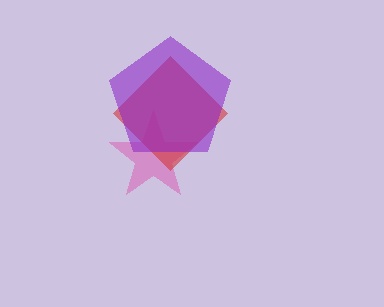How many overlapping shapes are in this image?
There are 3 overlapping shapes in the image.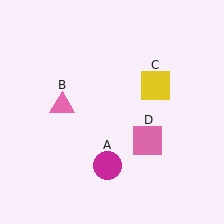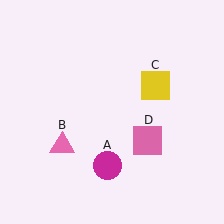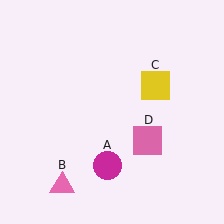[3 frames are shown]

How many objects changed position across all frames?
1 object changed position: pink triangle (object B).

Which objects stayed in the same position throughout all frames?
Magenta circle (object A) and yellow square (object C) and pink square (object D) remained stationary.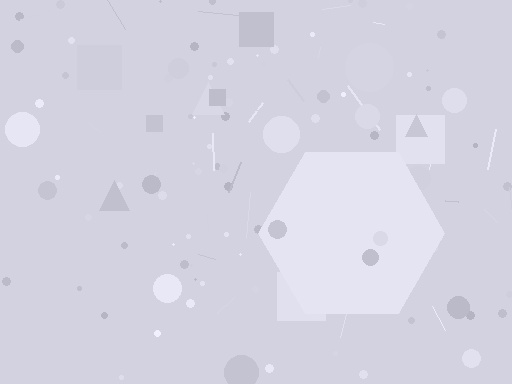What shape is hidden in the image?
A hexagon is hidden in the image.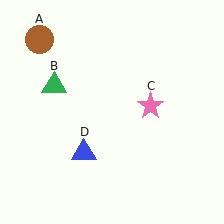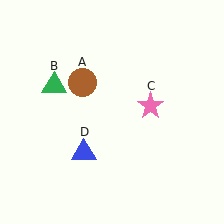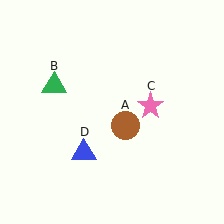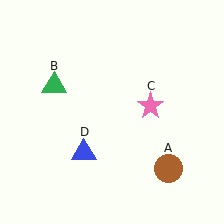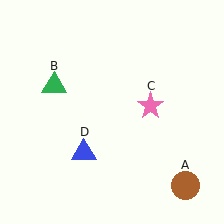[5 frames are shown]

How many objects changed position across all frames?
1 object changed position: brown circle (object A).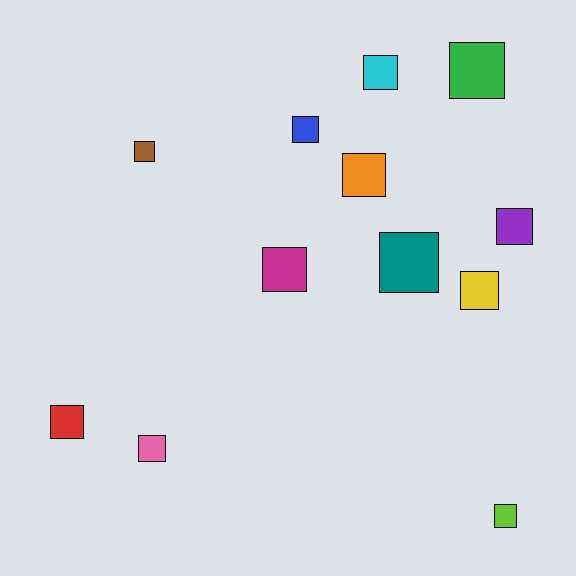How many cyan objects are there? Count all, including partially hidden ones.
There is 1 cyan object.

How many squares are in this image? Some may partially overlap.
There are 12 squares.